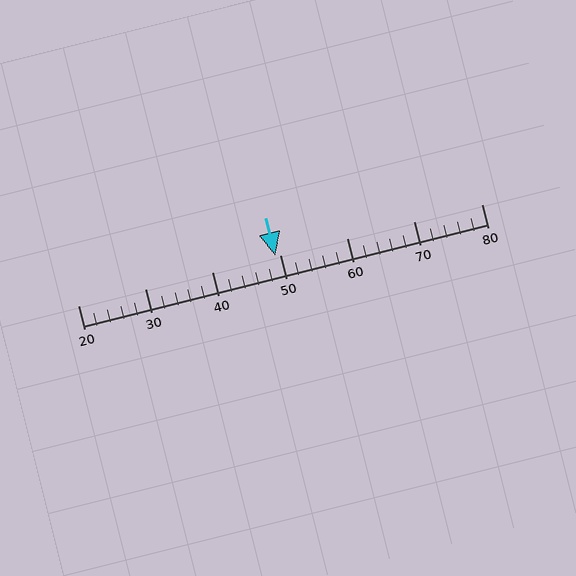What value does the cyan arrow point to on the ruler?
The cyan arrow points to approximately 49.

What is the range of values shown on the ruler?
The ruler shows values from 20 to 80.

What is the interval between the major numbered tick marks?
The major tick marks are spaced 10 units apart.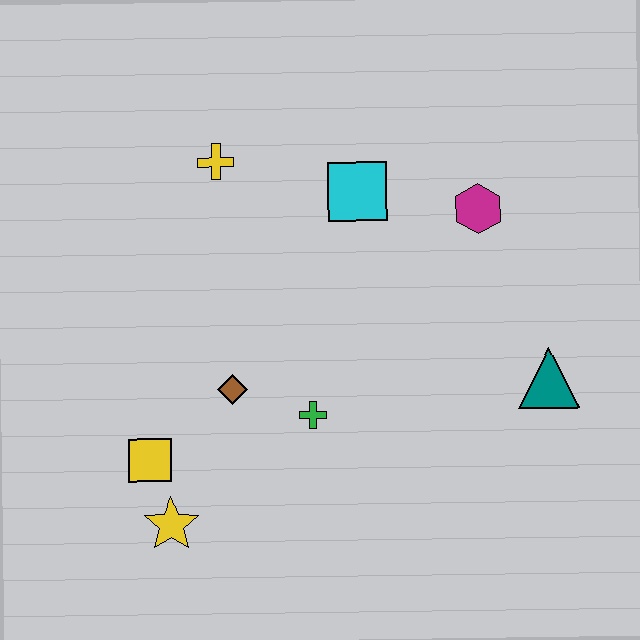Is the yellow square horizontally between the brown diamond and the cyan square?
No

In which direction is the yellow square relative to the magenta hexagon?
The yellow square is to the left of the magenta hexagon.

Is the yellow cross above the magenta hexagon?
Yes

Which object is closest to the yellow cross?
The cyan square is closest to the yellow cross.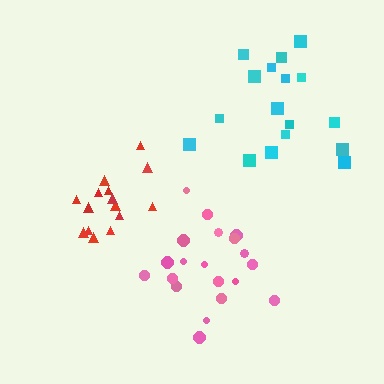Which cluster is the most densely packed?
Red.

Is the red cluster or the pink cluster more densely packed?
Red.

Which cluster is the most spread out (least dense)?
Cyan.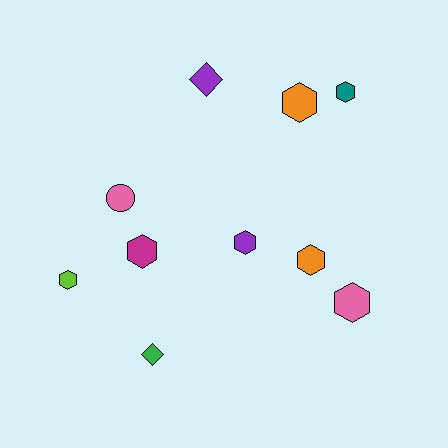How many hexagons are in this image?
There are 7 hexagons.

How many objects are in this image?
There are 10 objects.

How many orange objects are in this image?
There are 2 orange objects.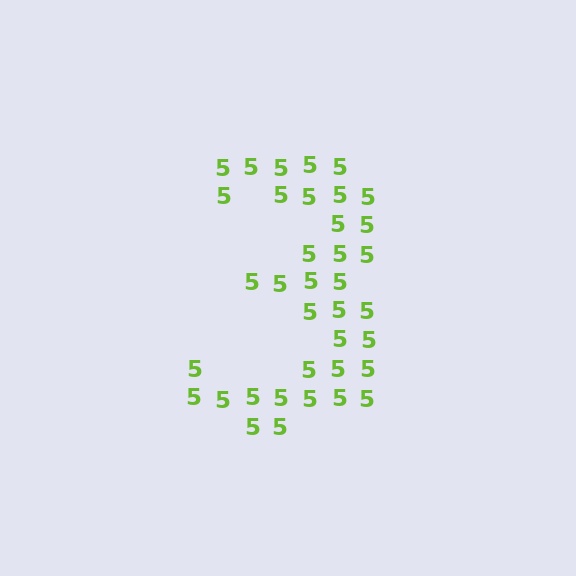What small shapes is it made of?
It is made of small digit 5's.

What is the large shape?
The large shape is the digit 3.